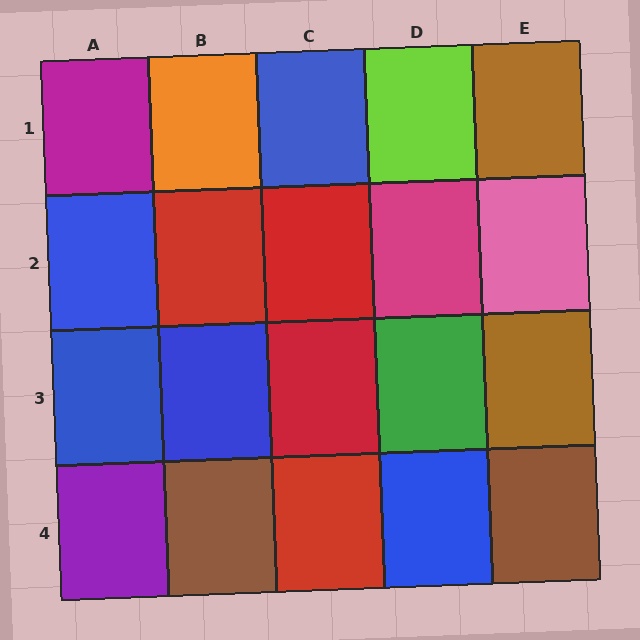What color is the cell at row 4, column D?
Blue.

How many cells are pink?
1 cell is pink.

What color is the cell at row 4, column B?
Brown.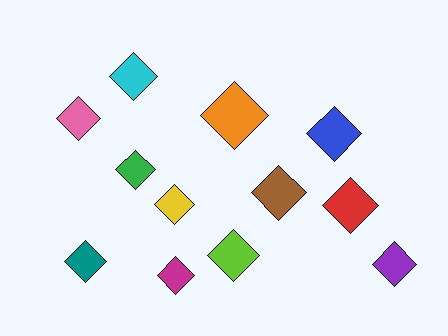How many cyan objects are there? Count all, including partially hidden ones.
There is 1 cyan object.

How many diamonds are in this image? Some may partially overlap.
There are 12 diamonds.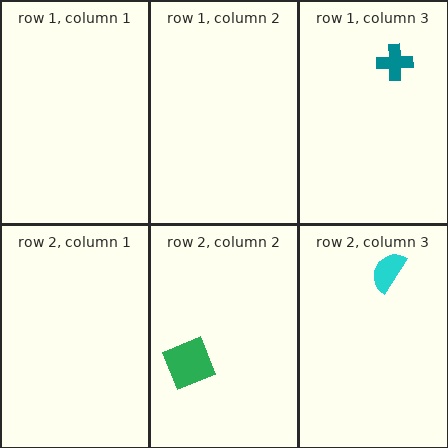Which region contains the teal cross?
The row 1, column 3 region.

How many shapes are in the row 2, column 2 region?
1.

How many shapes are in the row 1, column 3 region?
1.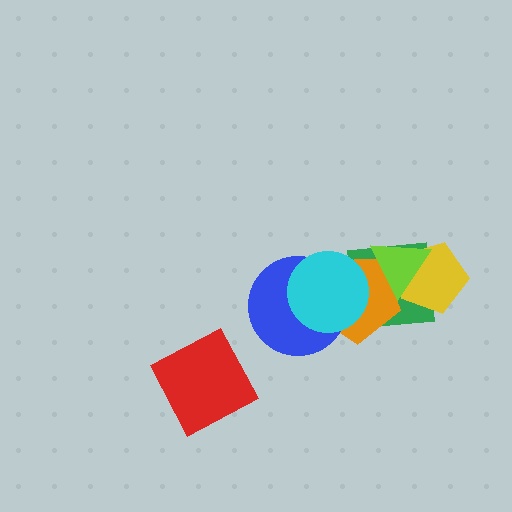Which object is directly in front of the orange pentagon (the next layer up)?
The lime triangle is directly in front of the orange pentagon.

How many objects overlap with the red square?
0 objects overlap with the red square.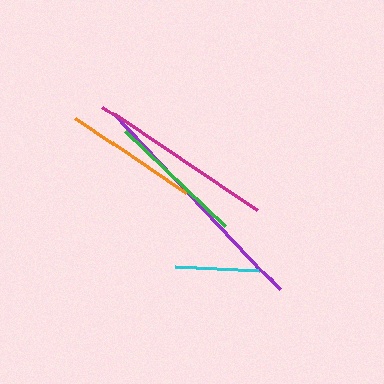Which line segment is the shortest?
The cyan line is the shortest at approximately 83 pixels.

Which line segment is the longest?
The purple line is the longest at approximately 242 pixels.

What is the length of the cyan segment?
The cyan segment is approximately 83 pixels long.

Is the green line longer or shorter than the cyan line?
The green line is longer than the cyan line.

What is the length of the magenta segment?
The magenta segment is approximately 185 pixels long.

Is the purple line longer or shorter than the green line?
The purple line is longer than the green line.